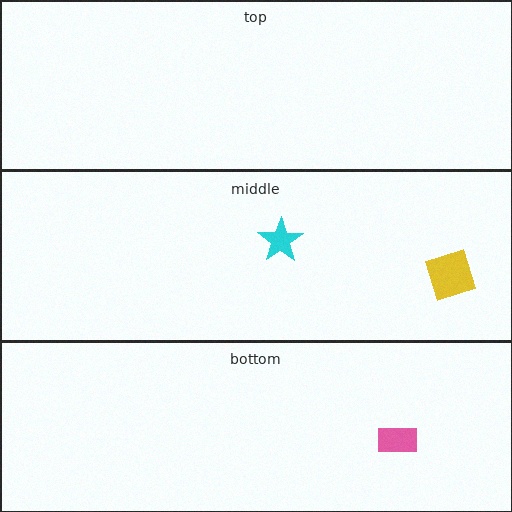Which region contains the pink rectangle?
The bottom region.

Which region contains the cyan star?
The middle region.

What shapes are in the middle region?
The cyan star, the yellow diamond.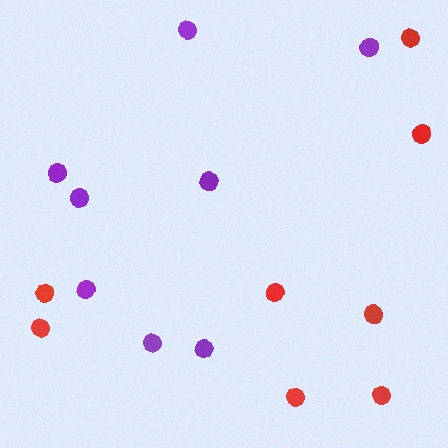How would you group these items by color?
There are 2 groups: one group of red circles (8) and one group of purple circles (8).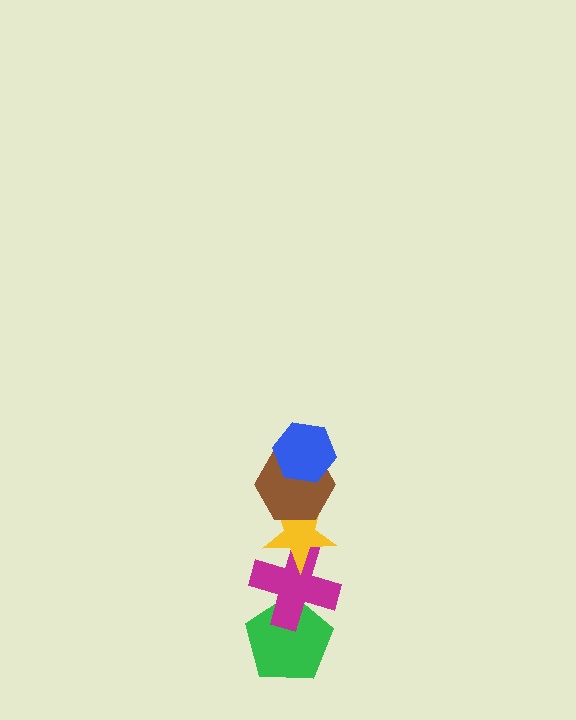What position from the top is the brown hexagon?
The brown hexagon is 2nd from the top.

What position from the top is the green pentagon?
The green pentagon is 5th from the top.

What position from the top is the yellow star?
The yellow star is 3rd from the top.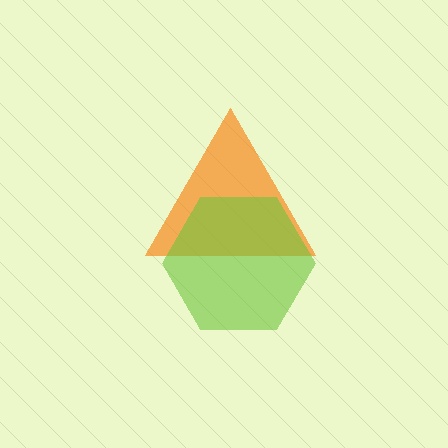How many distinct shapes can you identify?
There are 2 distinct shapes: an orange triangle, a lime hexagon.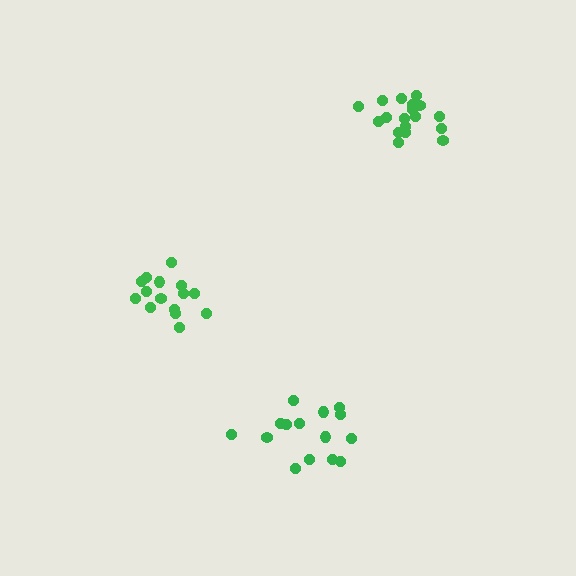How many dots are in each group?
Group 1: 15 dots, Group 2: 19 dots, Group 3: 15 dots (49 total).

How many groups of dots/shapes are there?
There are 3 groups.